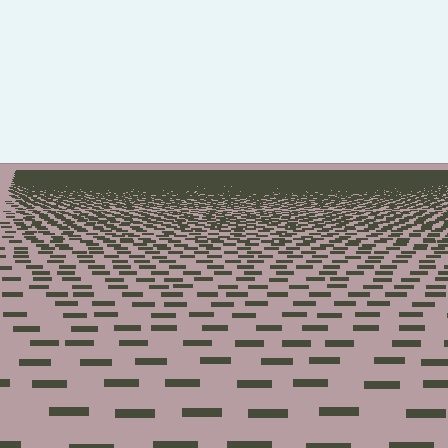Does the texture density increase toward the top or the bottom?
Density increases toward the top.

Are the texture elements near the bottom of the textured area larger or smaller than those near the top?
Larger. Near the bottom, elements are closer to the viewer and appear at a bigger on-screen size.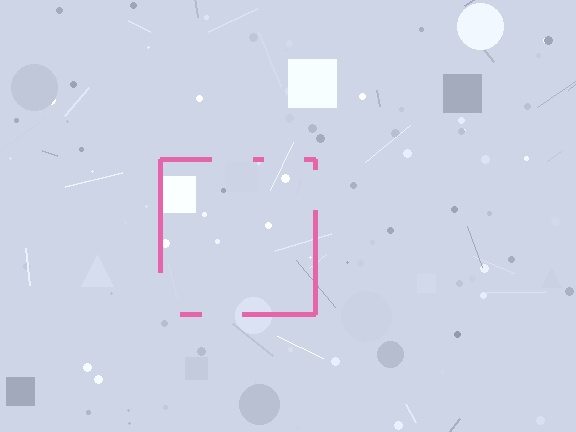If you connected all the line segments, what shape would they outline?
They would outline a square.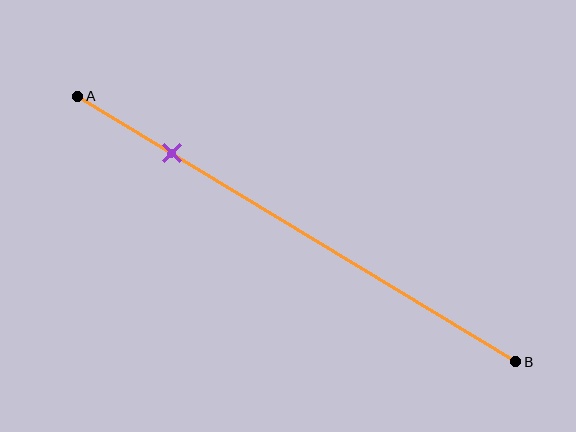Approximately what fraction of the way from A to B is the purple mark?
The purple mark is approximately 20% of the way from A to B.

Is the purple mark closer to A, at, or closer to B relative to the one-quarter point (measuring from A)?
The purple mark is closer to point A than the one-quarter point of segment AB.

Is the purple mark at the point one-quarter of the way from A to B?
No, the mark is at about 20% from A, not at the 25% one-quarter point.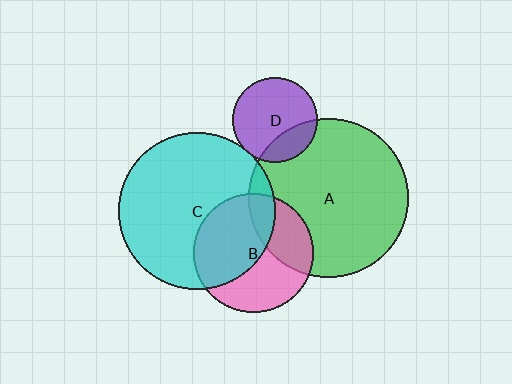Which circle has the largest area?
Circle A (green).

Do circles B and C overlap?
Yes.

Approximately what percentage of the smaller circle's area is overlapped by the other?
Approximately 50%.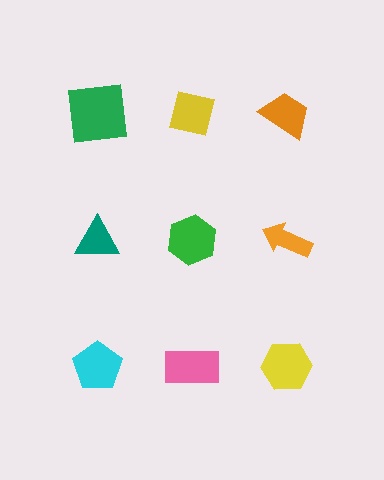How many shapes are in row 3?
3 shapes.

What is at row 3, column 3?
A yellow hexagon.